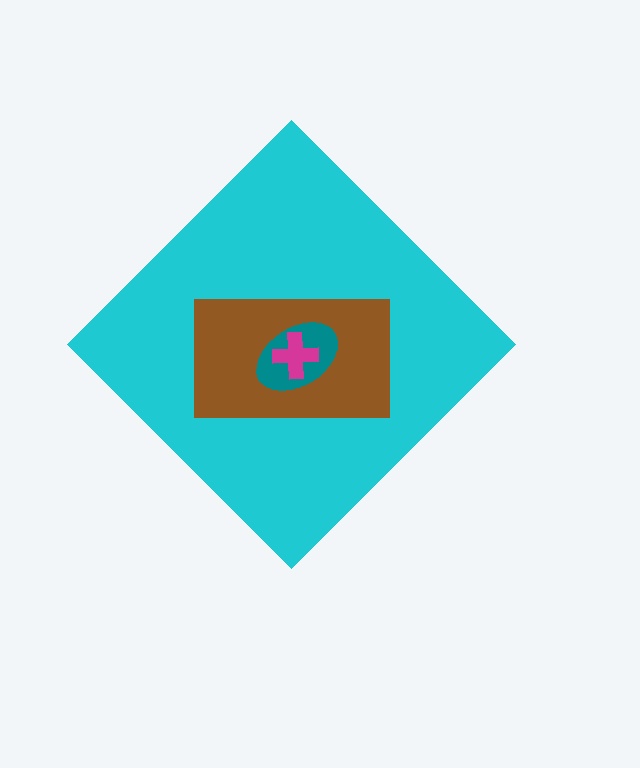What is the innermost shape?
The magenta cross.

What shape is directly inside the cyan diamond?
The brown rectangle.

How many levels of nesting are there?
4.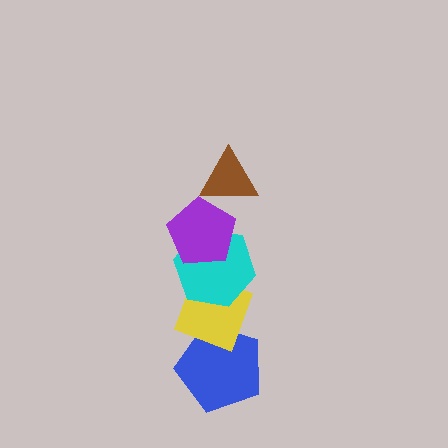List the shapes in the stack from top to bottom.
From top to bottom: the brown triangle, the purple pentagon, the cyan hexagon, the yellow diamond, the blue pentagon.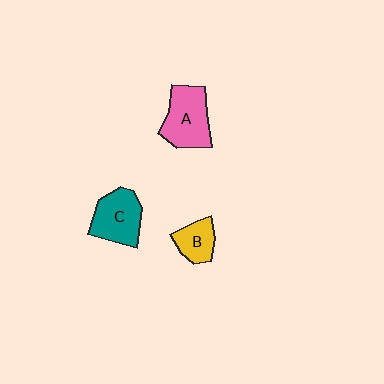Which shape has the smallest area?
Shape B (yellow).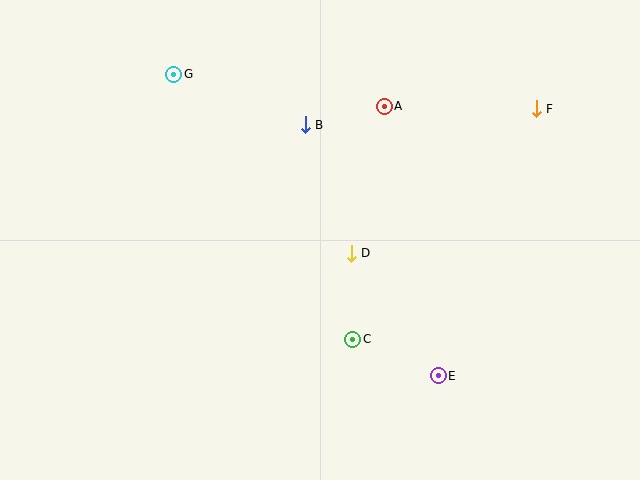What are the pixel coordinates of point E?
Point E is at (438, 376).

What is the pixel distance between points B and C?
The distance between B and C is 220 pixels.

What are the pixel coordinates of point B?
Point B is at (305, 125).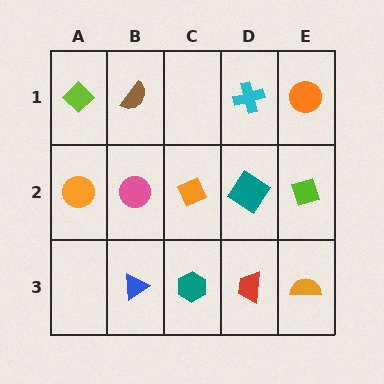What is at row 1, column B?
A brown semicircle.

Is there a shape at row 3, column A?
No, that cell is empty.